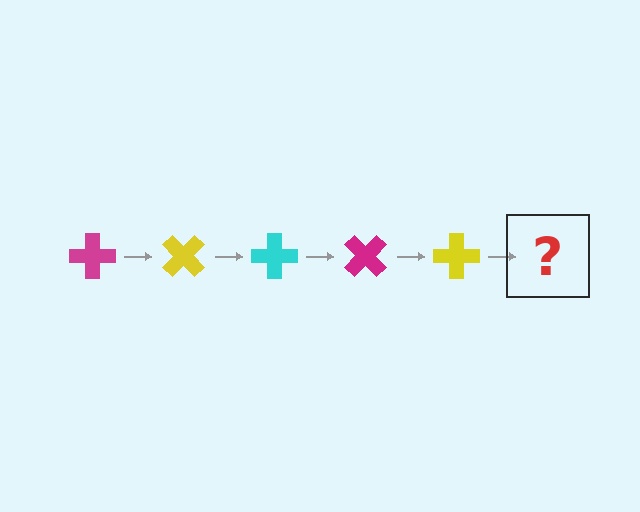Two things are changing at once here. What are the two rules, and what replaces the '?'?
The two rules are that it rotates 45 degrees each step and the color cycles through magenta, yellow, and cyan. The '?' should be a cyan cross, rotated 225 degrees from the start.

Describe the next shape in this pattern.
It should be a cyan cross, rotated 225 degrees from the start.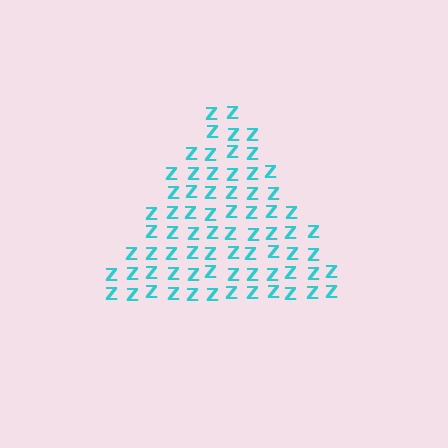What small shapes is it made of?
It is made of small letter Z's.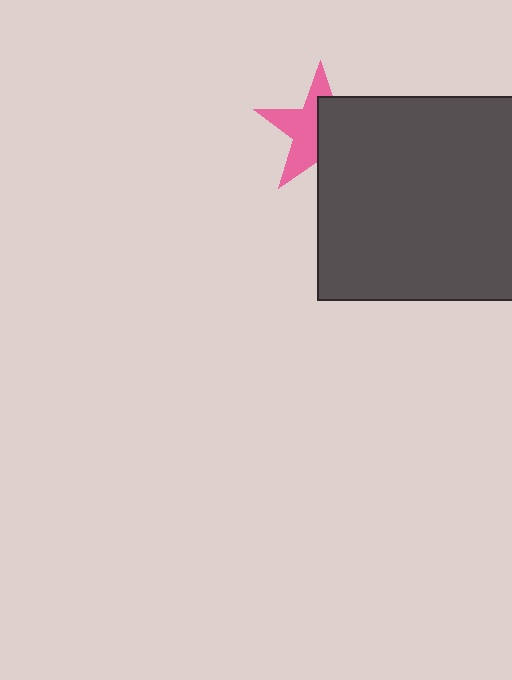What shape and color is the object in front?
The object in front is a dark gray square.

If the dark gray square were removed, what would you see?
You would see the complete pink star.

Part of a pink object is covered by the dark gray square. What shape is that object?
It is a star.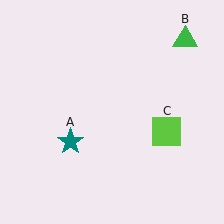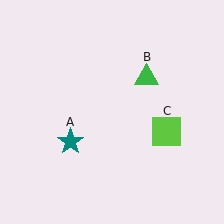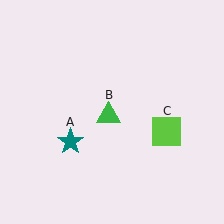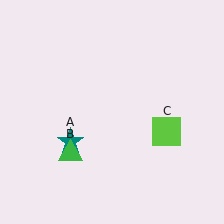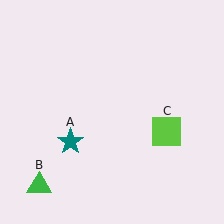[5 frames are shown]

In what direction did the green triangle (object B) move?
The green triangle (object B) moved down and to the left.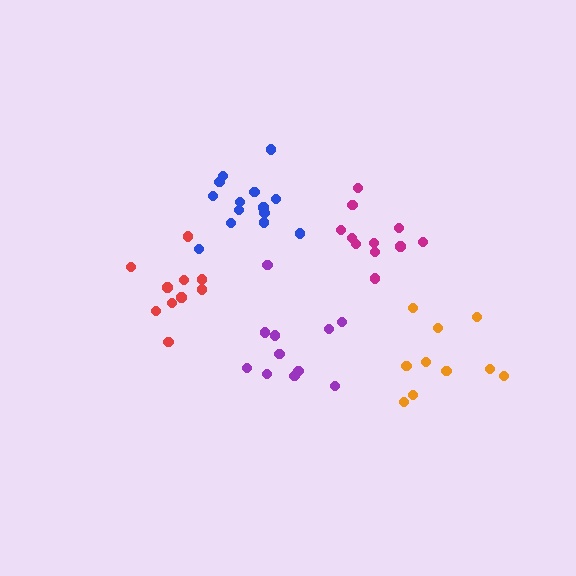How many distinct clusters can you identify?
There are 5 distinct clusters.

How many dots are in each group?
Group 1: 11 dots, Group 2: 14 dots, Group 3: 10 dots, Group 4: 10 dots, Group 5: 11 dots (56 total).